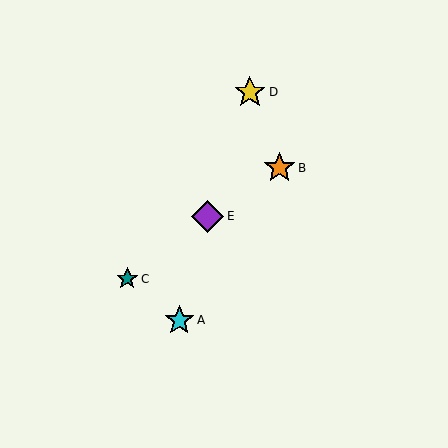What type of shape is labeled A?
Shape A is a cyan star.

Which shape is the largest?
The purple diamond (labeled E) is the largest.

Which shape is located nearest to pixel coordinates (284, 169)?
The orange star (labeled B) at (280, 168) is nearest to that location.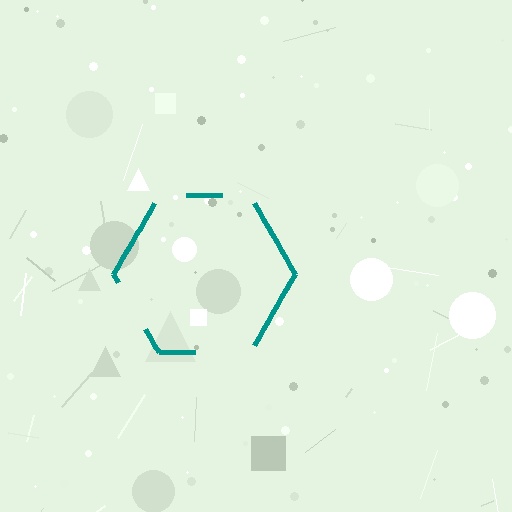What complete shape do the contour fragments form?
The contour fragments form a hexagon.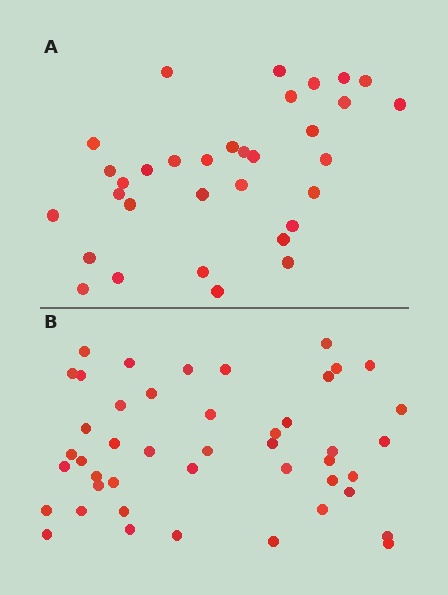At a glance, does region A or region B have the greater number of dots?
Region B (the bottom region) has more dots.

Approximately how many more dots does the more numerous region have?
Region B has roughly 12 or so more dots than region A.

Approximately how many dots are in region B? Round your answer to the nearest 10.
About 40 dots. (The exact count is 45, which rounds to 40.)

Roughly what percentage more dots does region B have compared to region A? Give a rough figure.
About 35% more.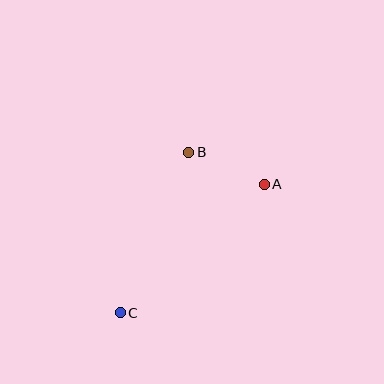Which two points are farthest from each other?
Points A and C are farthest from each other.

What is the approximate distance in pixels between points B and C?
The distance between B and C is approximately 175 pixels.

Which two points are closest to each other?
Points A and B are closest to each other.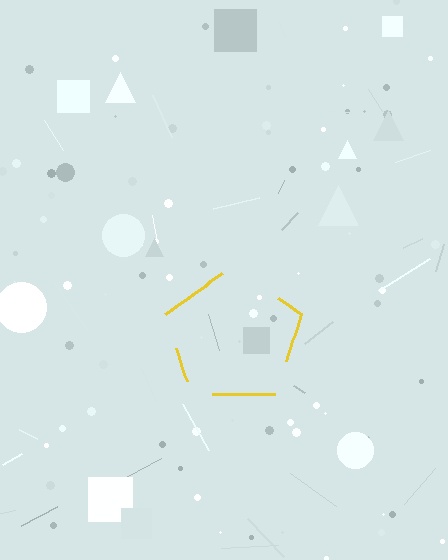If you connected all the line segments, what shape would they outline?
They would outline a pentagon.